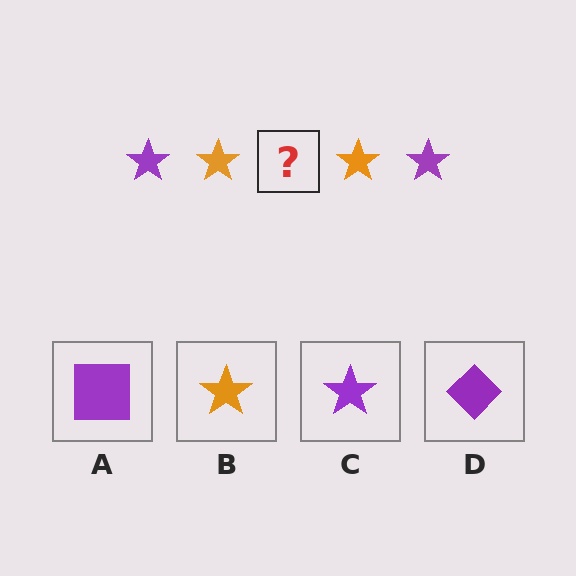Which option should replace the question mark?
Option C.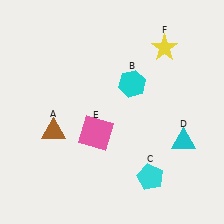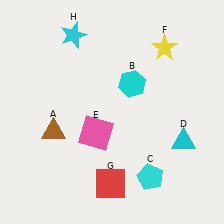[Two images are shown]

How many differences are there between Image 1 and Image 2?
There are 2 differences between the two images.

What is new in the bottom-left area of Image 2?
A red square (G) was added in the bottom-left area of Image 2.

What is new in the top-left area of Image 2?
A cyan star (H) was added in the top-left area of Image 2.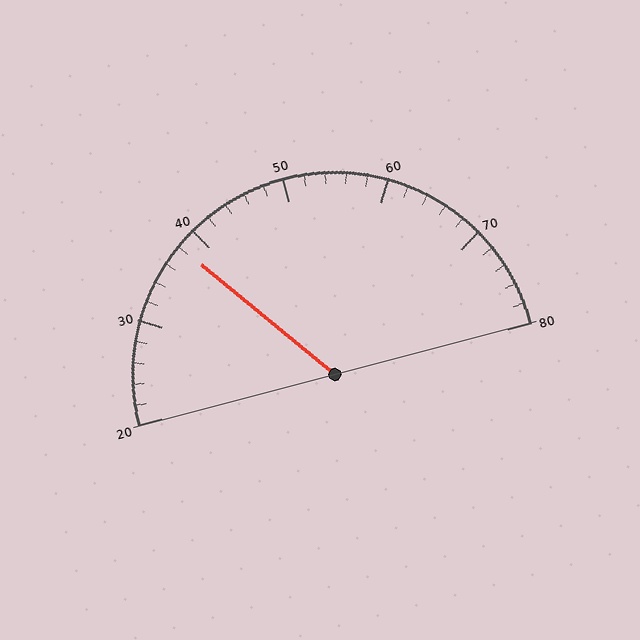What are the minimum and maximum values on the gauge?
The gauge ranges from 20 to 80.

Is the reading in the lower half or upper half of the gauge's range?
The reading is in the lower half of the range (20 to 80).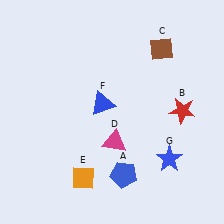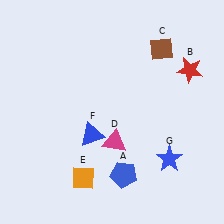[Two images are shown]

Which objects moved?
The objects that moved are: the red star (B), the blue triangle (F).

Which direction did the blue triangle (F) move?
The blue triangle (F) moved down.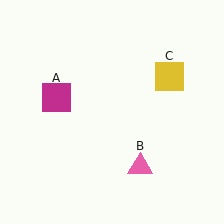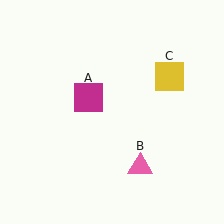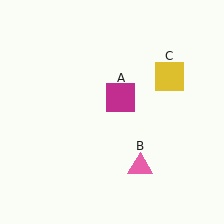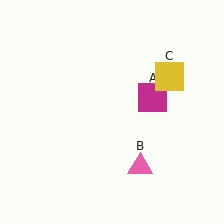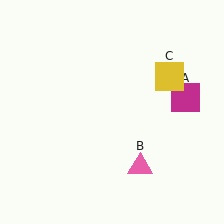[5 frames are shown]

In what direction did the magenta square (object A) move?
The magenta square (object A) moved right.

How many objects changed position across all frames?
1 object changed position: magenta square (object A).